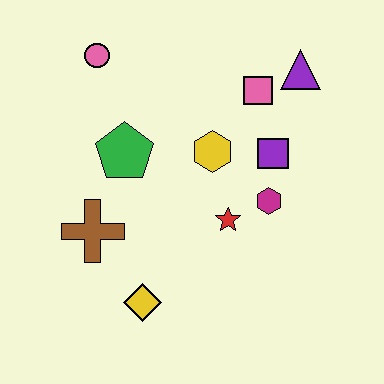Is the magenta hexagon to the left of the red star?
No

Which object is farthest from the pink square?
The yellow diamond is farthest from the pink square.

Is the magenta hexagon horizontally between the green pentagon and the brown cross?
No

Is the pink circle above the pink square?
Yes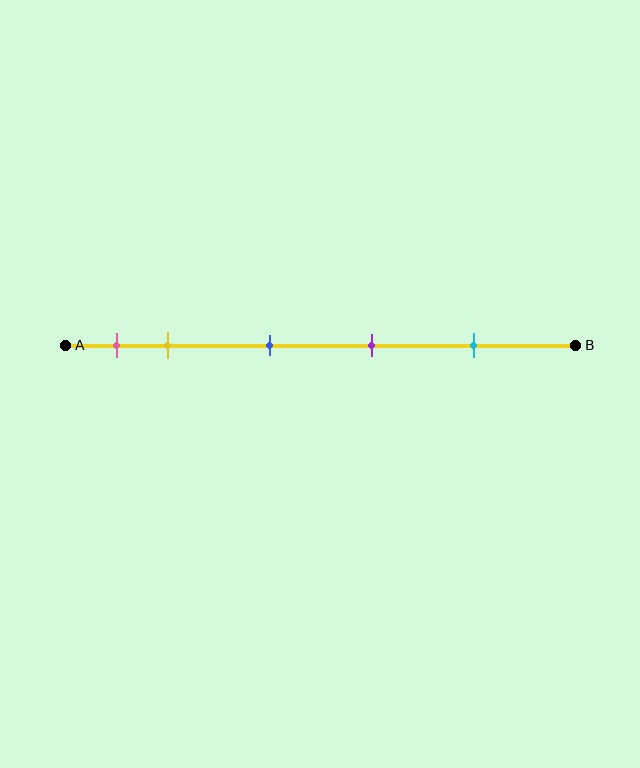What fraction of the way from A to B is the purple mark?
The purple mark is approximately 60% (0.6) of the way from A to B.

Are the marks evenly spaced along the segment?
No, the marks are not evenly spaced.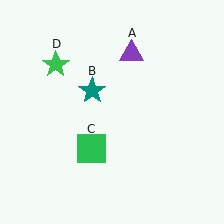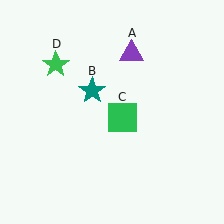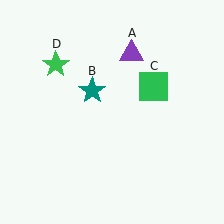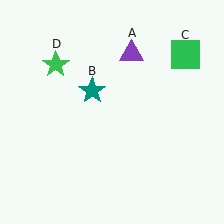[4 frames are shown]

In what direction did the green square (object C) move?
The green square (object C) moved up and to the right.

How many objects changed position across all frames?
1 object changed position: green square (object C).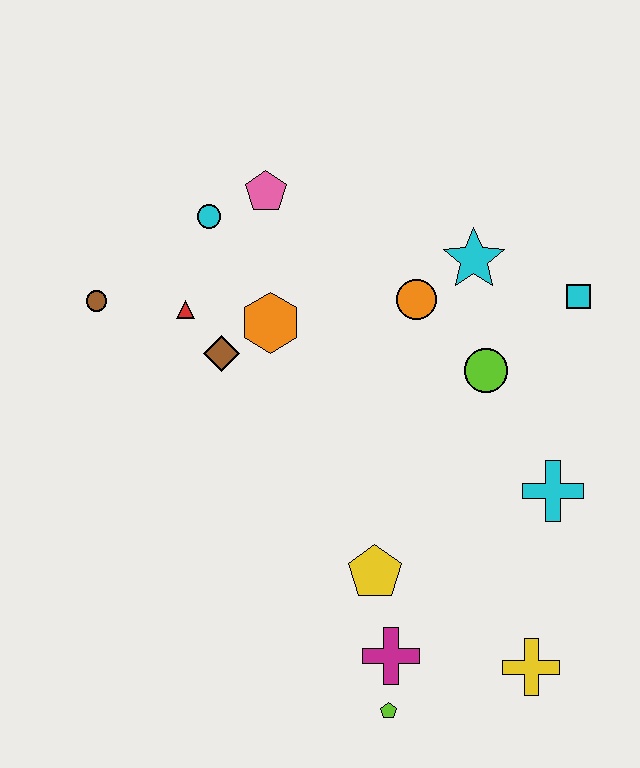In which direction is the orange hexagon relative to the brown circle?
The orange hexagon is to the right of the brown circle.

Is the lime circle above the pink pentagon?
No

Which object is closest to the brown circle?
The red triangle is closest to the brown circle.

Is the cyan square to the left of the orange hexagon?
No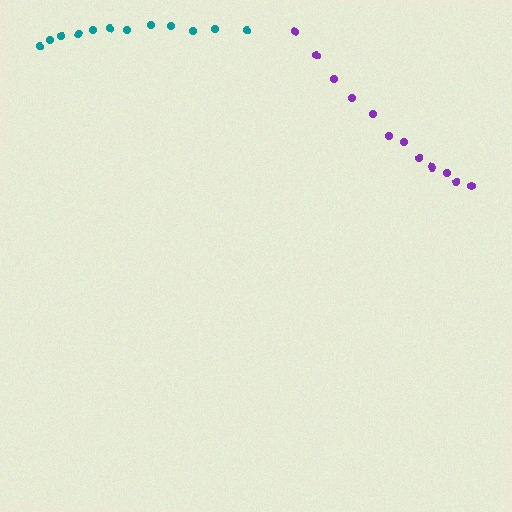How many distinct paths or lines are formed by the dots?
There are 2 distinct paths.